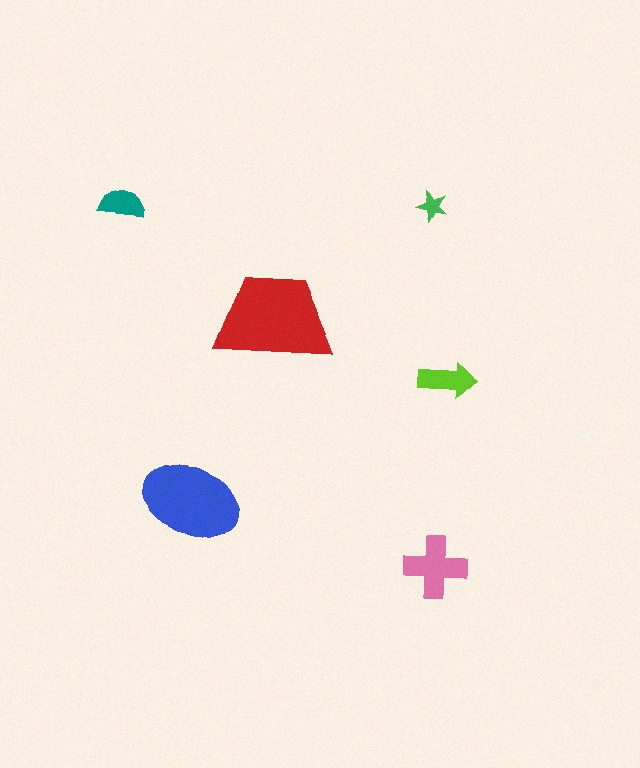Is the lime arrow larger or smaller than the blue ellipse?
Smaller.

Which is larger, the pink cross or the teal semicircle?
The pink cross.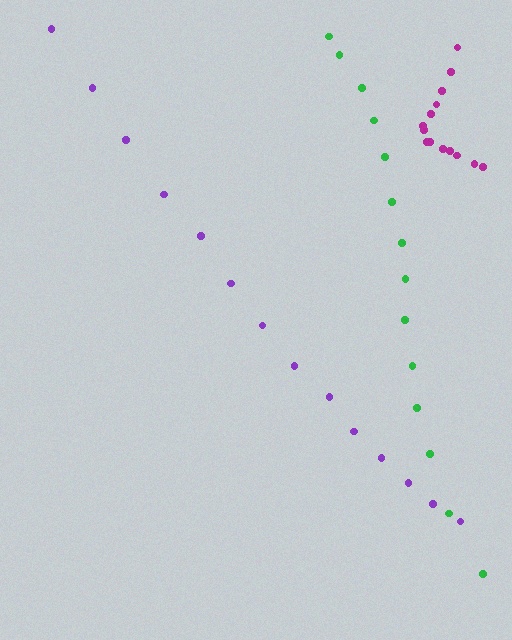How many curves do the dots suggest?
There are 3 distinct paths.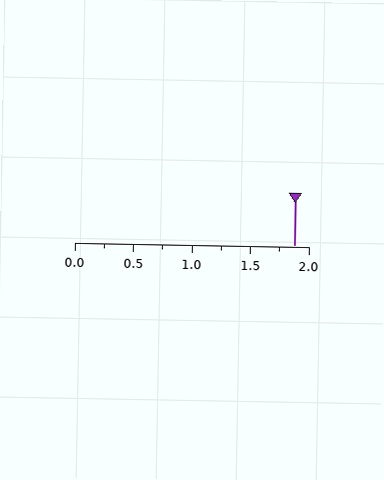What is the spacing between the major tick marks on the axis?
The major ticks are spaced 0.5 apart.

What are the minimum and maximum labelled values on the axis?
The axis runs from 0.0 to 2.0.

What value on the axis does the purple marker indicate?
The marker indicates approximately 1.88.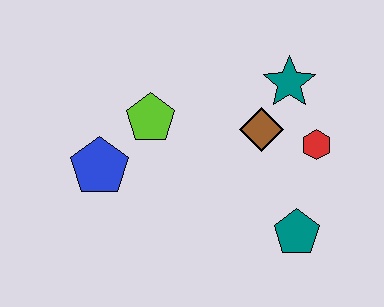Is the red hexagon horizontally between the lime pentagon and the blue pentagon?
No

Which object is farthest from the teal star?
The blue pentagon is farthest from the teal star.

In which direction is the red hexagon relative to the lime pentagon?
The red hexagon is to the right of the lime pentagon.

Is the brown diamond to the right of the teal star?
No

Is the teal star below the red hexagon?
No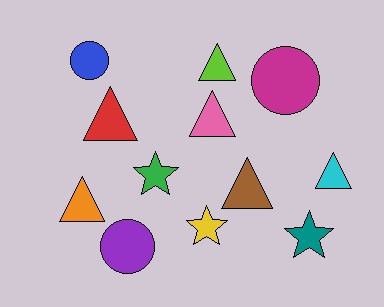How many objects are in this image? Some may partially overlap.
There are 12 objects.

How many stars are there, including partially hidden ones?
There are 3 stars.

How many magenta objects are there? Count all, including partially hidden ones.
There is 1 magenta object.